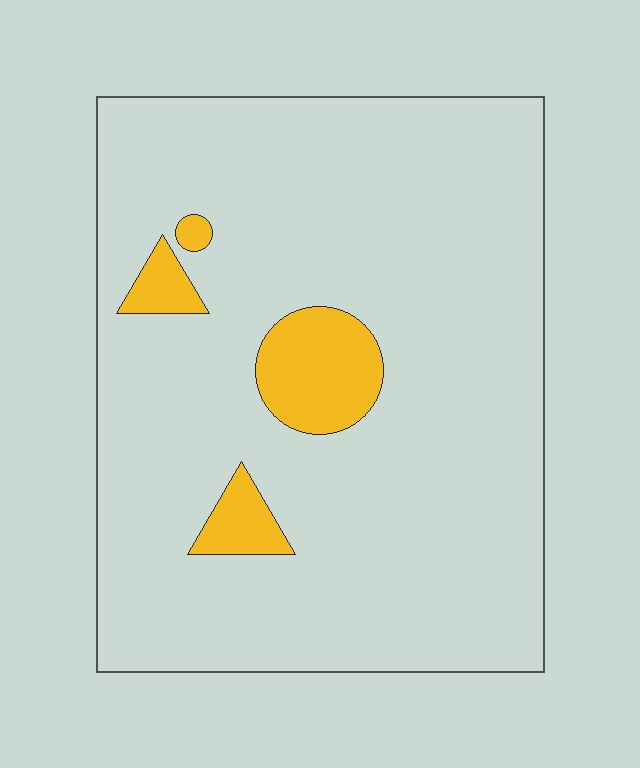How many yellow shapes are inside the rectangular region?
4.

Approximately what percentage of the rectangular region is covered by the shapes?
Approximately 10%.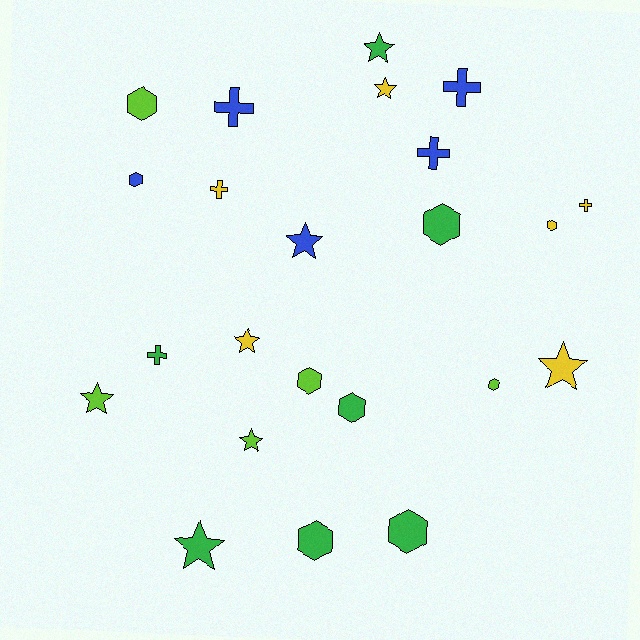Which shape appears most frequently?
Hexagon, with 9 objects.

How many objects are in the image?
There are 23 objects.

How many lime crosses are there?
There are no lime crosses.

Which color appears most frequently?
Green, with 7 objects.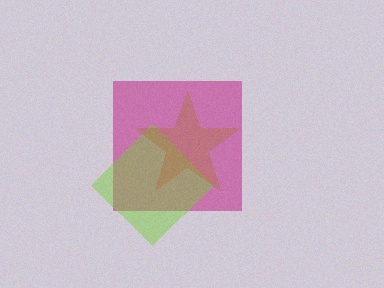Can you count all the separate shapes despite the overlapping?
Yes, there are 3 separate shapes.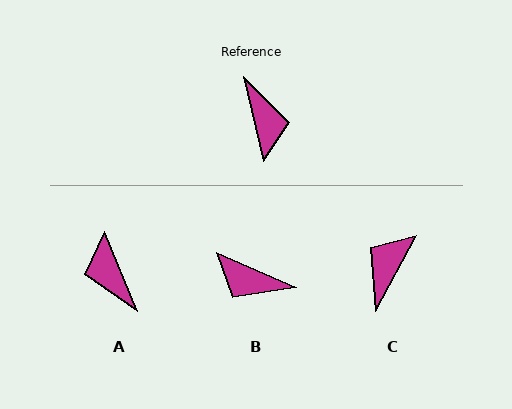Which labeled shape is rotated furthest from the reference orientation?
A, about 170 degrees away.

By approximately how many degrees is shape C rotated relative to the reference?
Approximately 139 degrees counter-clockwise.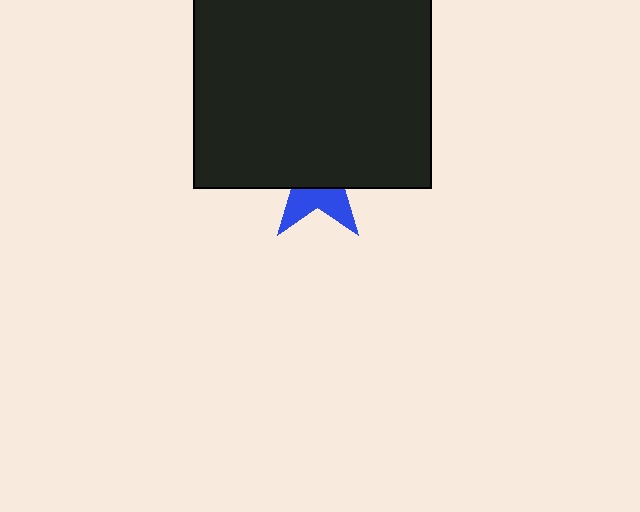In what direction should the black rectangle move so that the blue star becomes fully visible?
The black rectangle should move up. That is the shortest direction to clear the overlap and leave the blue star fully visible.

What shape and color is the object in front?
The object in front is a black rectangle.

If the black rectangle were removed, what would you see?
You would see the complete blue star.